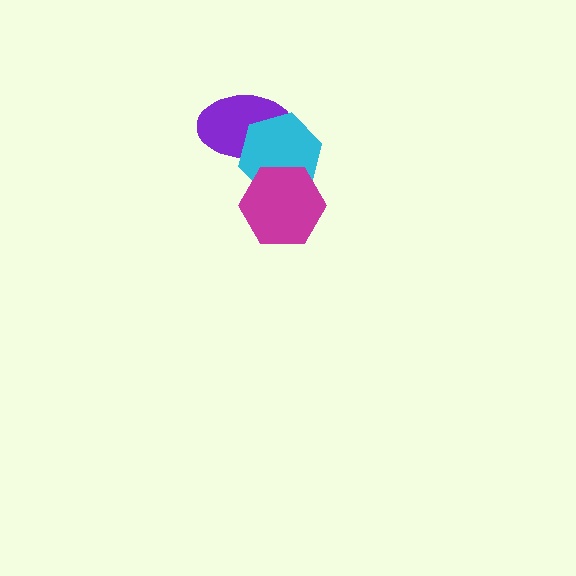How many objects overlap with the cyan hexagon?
2 objects overlap with the cyan hexagon.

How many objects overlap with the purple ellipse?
1 object overlaps with the purple ellipse.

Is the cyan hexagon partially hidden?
Yes, it is partially covered by another shape.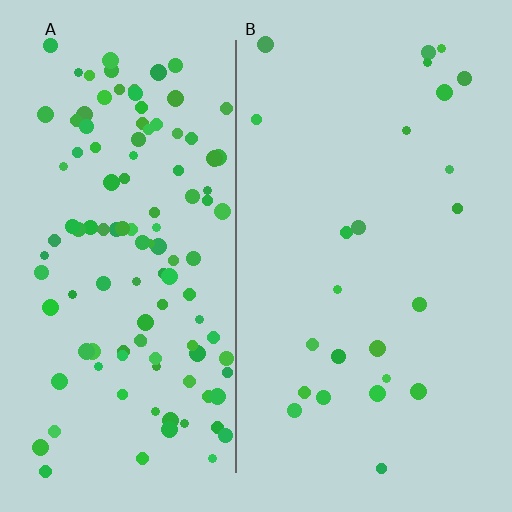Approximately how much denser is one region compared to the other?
Approximately 4.8× — region A over region B.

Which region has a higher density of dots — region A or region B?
A (the left).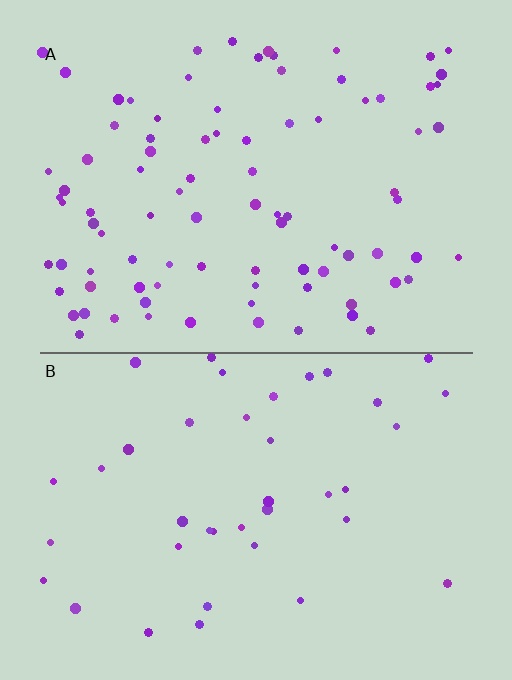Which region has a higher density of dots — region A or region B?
A (the top).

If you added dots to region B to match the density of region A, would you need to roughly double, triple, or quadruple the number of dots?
Approximately double.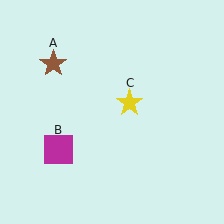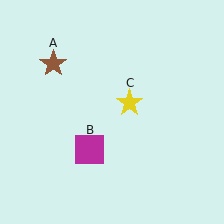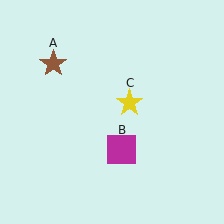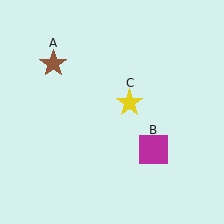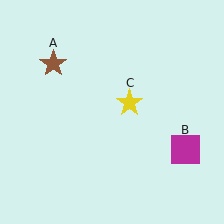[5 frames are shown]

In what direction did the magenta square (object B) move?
The magenta square (object B) moved right.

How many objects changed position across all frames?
1 object changed position: magenta square (object B).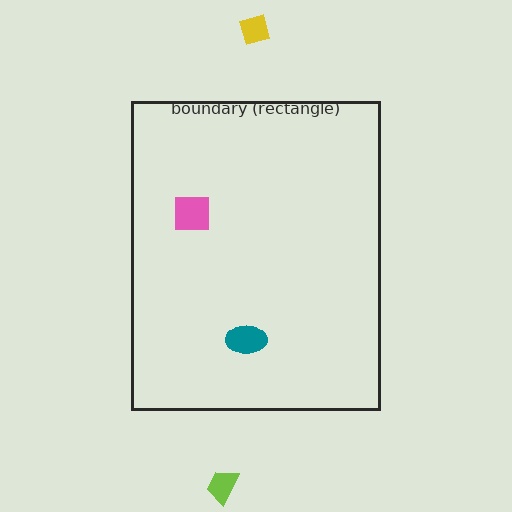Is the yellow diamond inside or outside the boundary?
Outside.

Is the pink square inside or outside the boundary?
Inside.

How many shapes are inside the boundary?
2 inside, 2 outside.